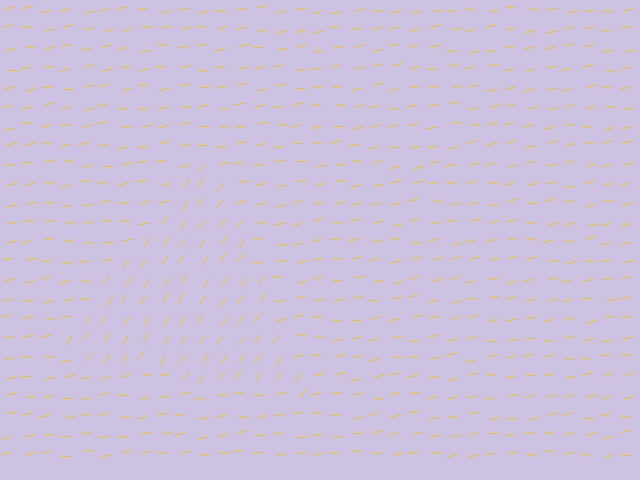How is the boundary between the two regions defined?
The boundary is defined purely by a change in line orientation (approximately 45 degrees difference). All lines are the same color and thickness.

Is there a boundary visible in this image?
Yes, there is a texture boundary formed by a change in line orientation.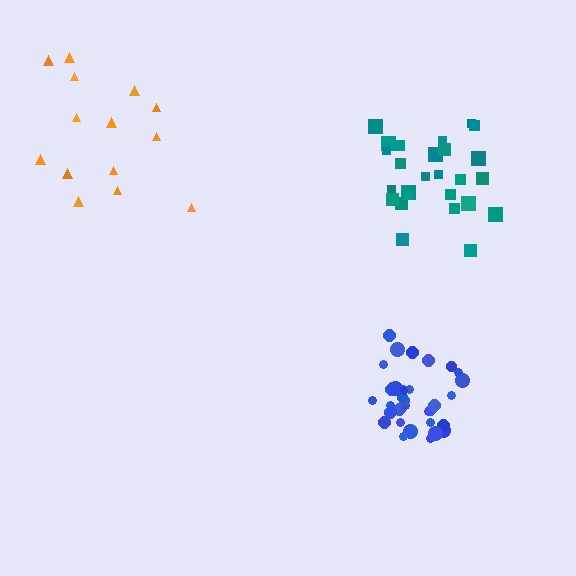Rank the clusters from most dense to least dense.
blue, teal, orange.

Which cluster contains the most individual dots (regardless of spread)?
Blue (35).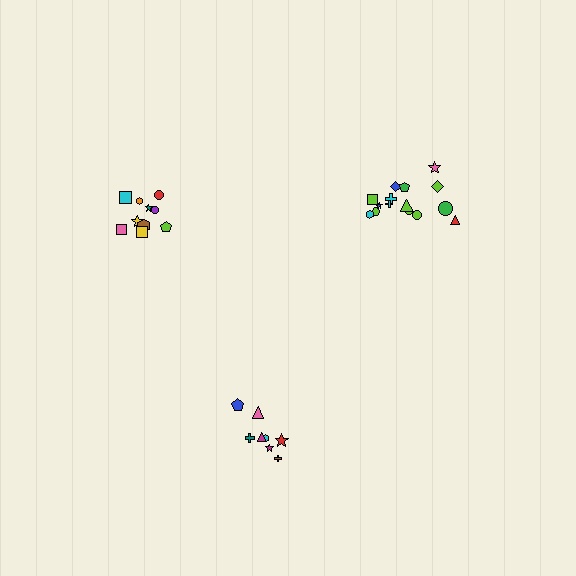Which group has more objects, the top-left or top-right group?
The top-right group.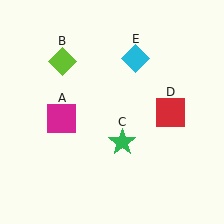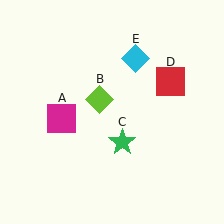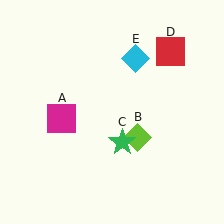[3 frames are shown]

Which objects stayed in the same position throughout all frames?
Magenta square (object A) and green star (object C) and cyan diamond (object E) remained stationary.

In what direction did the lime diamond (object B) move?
The lime diamond (object B) moved down and to the right.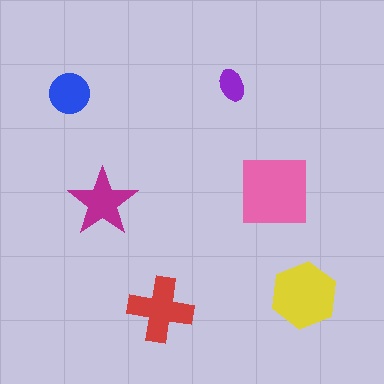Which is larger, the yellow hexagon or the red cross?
The yellow hexagon.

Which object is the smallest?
The purple ellipse.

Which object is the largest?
The pink square.